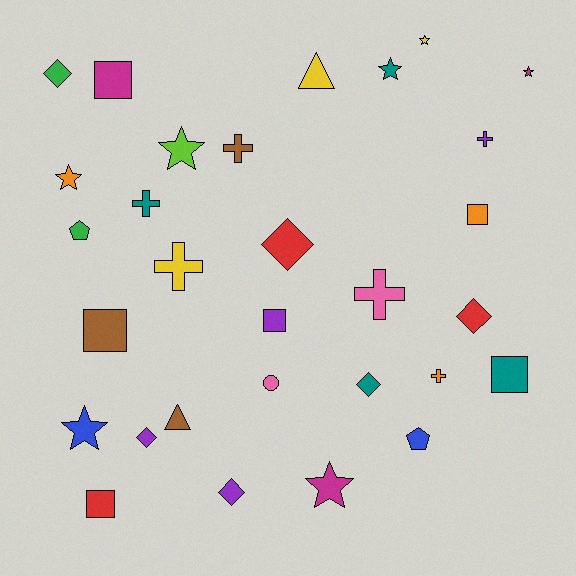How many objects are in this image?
There are 30 objects.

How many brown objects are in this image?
There are 3 brown objects.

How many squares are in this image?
There are 6 squares.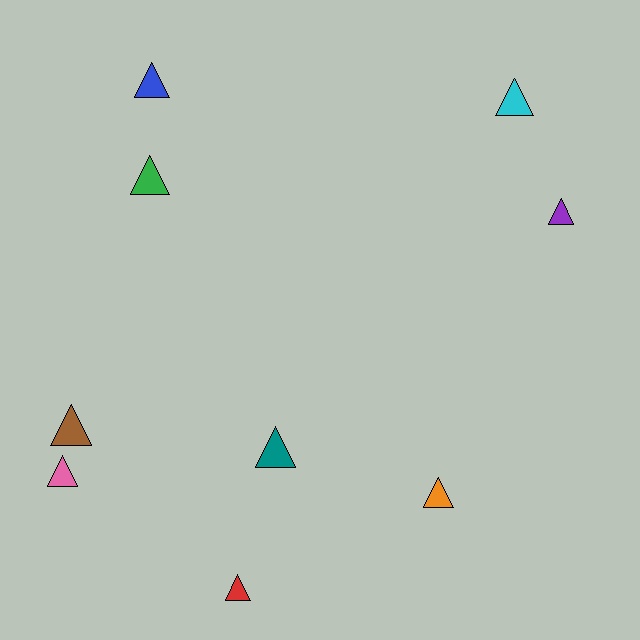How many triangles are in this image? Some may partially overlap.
There are 9 triangles.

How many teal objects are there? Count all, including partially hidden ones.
There is 1 teal object.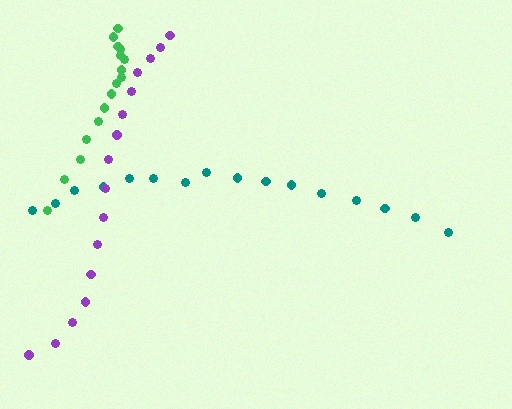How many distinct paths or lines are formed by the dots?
There are 3 distinct paths.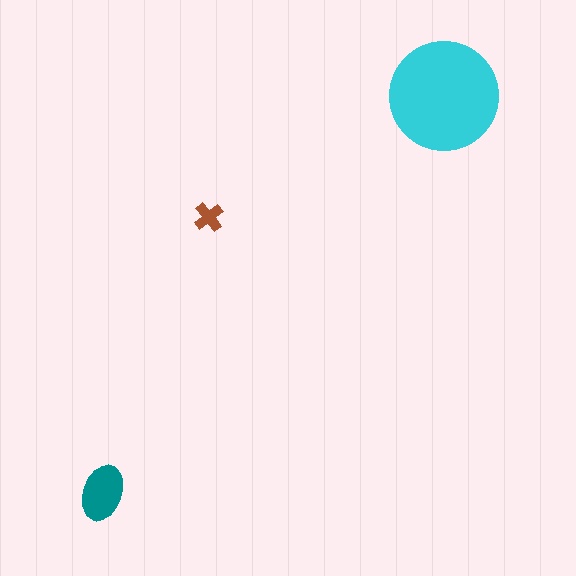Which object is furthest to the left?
The teal ellipse is leftmost.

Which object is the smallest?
The brown cross.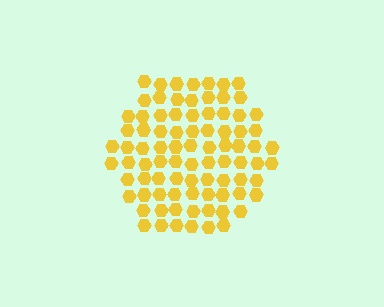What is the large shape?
The large shape is a hexagon.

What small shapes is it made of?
It is made of small hexagons.